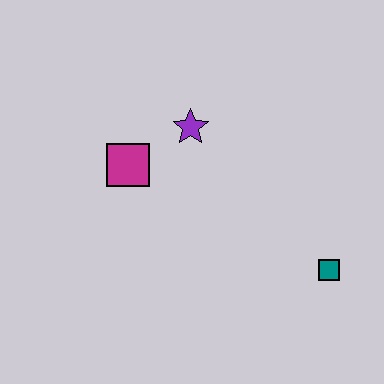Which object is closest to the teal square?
The purple star is closest to the teal square.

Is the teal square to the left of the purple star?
No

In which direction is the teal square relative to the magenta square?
The teal square is to the right of the magenta square.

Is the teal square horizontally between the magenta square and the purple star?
No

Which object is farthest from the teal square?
The magenta square is farthest from the teal square.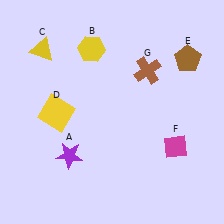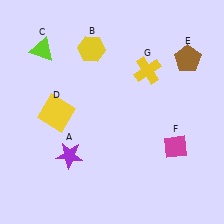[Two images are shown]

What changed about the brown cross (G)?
In Image 1, G is brown. In Image 2, it changed to yellow.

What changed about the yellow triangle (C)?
In Image 1, C is yellow. In Image 2, it changed to lime.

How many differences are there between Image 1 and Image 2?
There are 2 differences between the two images.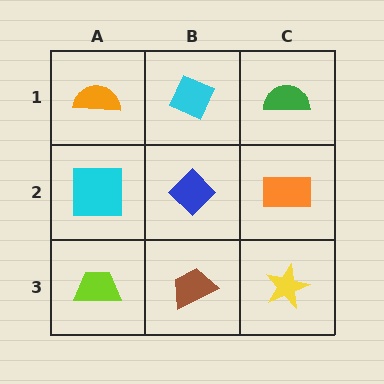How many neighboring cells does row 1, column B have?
3.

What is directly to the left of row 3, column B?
A lime trapezoid.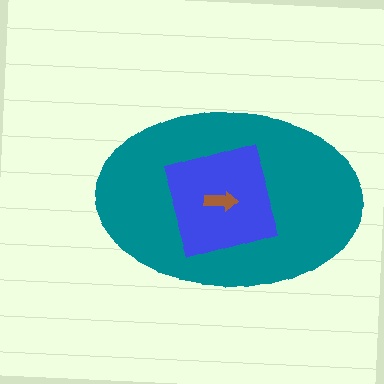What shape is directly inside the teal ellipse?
The blue diamond.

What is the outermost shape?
The teal ellipse.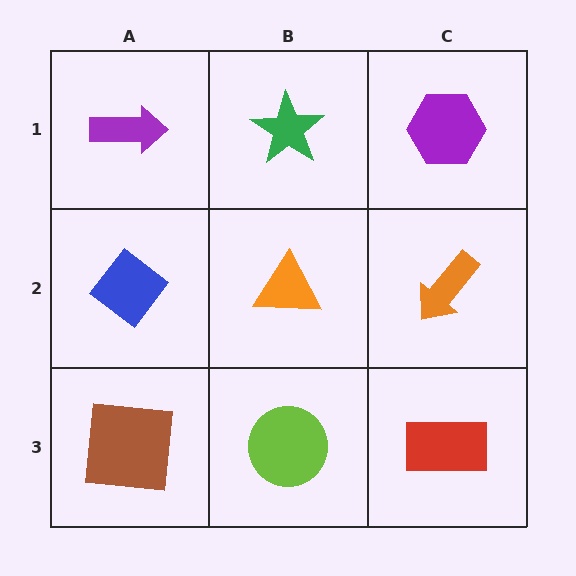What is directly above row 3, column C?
An orange arrow.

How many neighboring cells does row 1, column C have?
2.